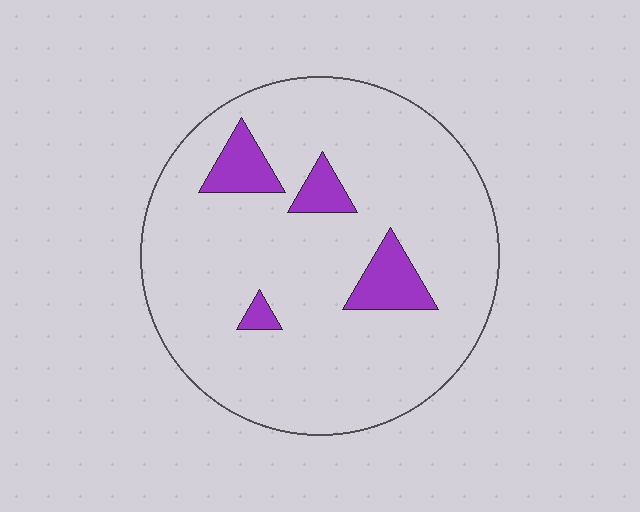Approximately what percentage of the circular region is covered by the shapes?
Approximately 10%.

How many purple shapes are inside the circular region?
4.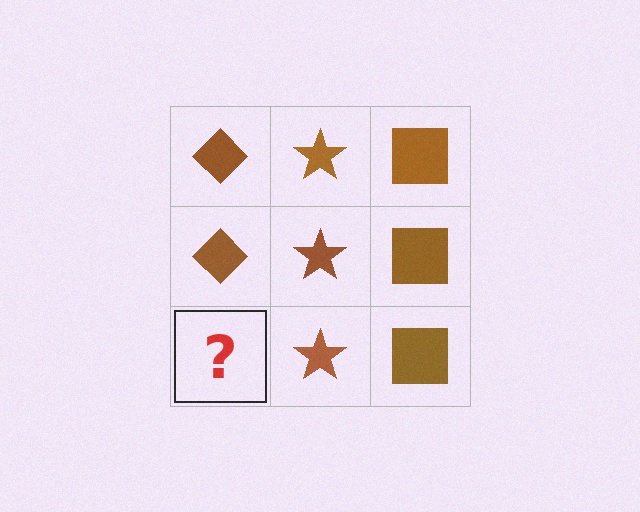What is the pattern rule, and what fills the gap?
The rule is that each column has a consistent shape. The gap should be filled with a brown diamond.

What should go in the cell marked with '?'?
The missing cell should contain a brown diamond.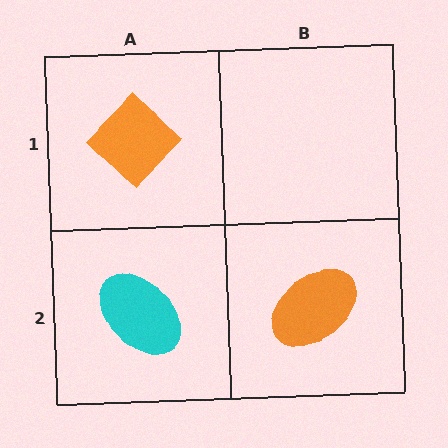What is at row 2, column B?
An orange ellipse.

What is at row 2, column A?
A cyan ellipse.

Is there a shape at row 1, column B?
No, that cell is empty.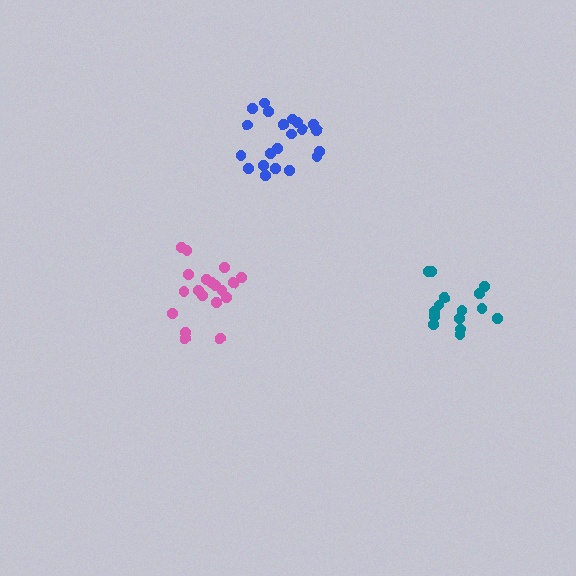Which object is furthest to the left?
The pink cluster is leftmost.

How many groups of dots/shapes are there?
There are 3 groups.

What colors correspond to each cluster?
The clusters are colored: blue, teal, pink.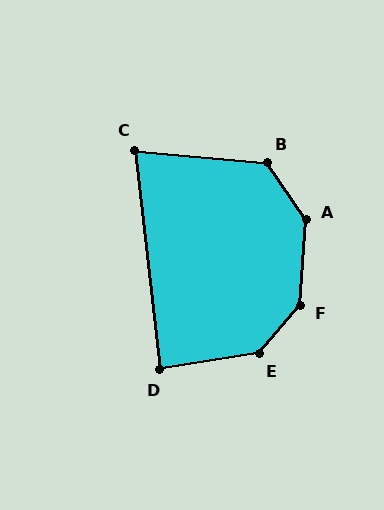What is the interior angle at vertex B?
Approximately 129 degrees (obtuse).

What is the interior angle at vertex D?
Approximately 87 degrees (approximately right).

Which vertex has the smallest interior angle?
C, at approximately 78 degrees.